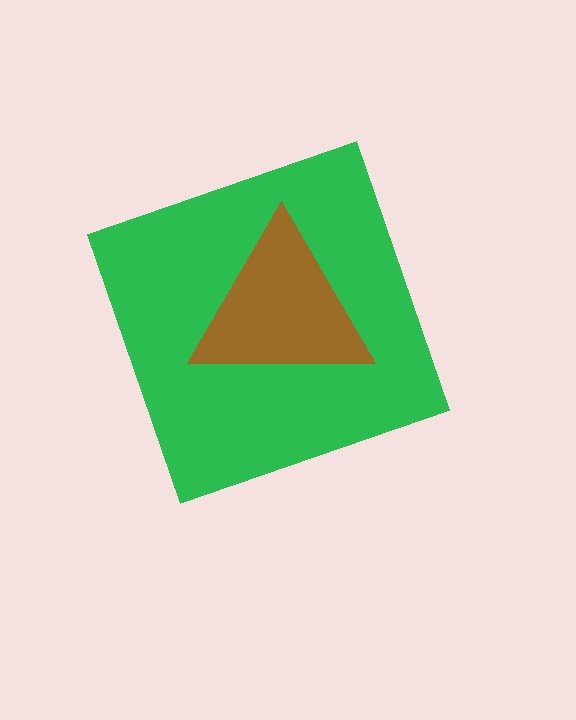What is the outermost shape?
The green diamond.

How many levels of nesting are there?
2.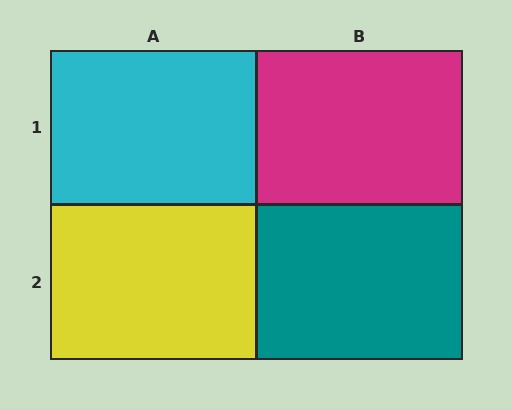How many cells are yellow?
1 cell is yellow.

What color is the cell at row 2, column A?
Yellow.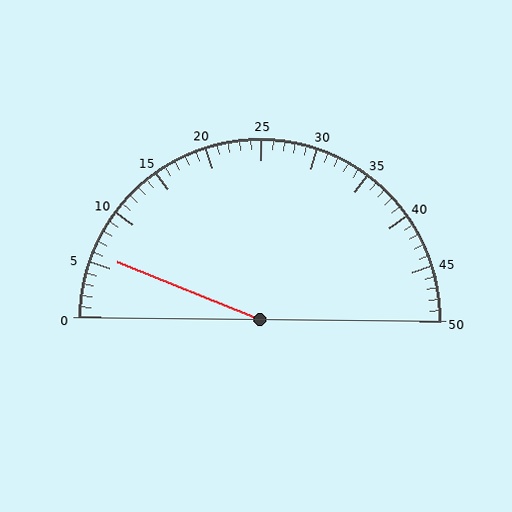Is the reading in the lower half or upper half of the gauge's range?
The reading is in the lower half of the range (0 to 50).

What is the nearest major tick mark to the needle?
The nearest major tick mark is 5.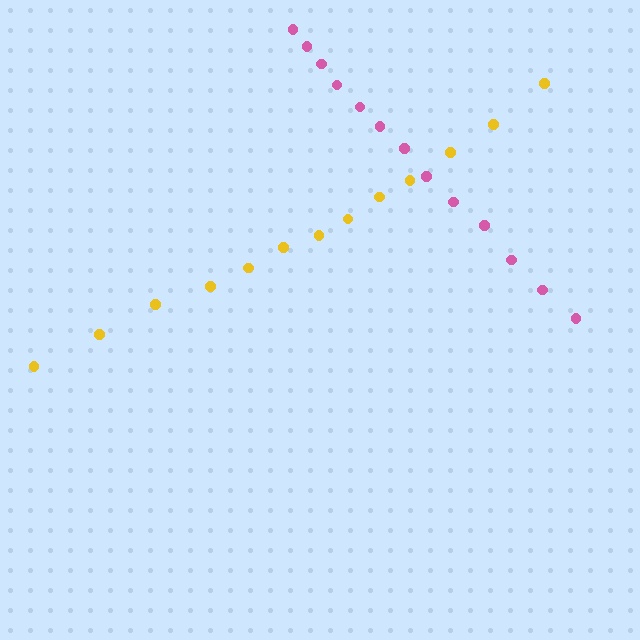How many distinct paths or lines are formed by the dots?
There are 2 distinct paths.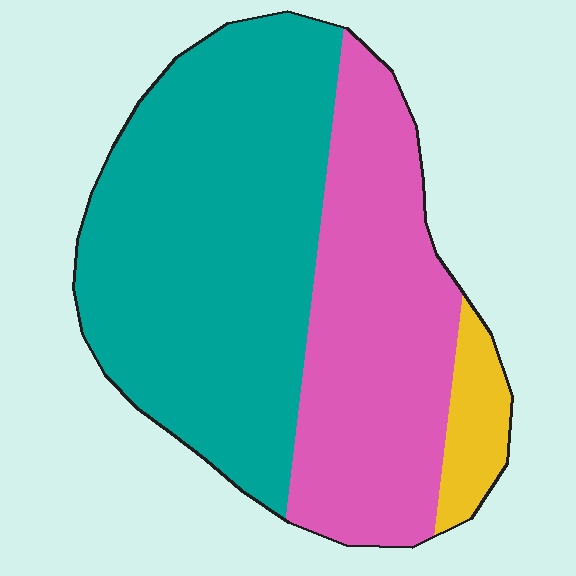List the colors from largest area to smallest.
From largest to smallest: teal, pink, yellow.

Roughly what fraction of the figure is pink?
Pink covers around 35% of the figure.